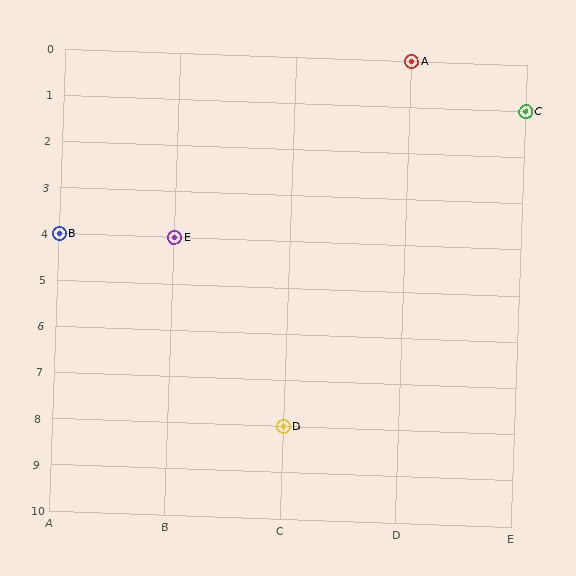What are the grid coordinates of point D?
Point D is at grid coordinates (C, 8).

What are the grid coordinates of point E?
Point E is at grid coordinates (B, 4).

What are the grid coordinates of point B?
Point B is at grid coordinates (A, 4).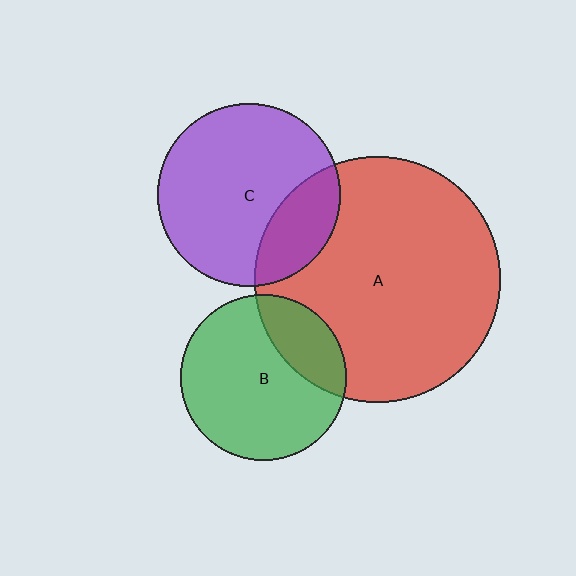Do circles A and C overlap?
Yes.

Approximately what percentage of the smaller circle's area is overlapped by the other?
Approximately 25%.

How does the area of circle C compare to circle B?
Approximately 1.2 times.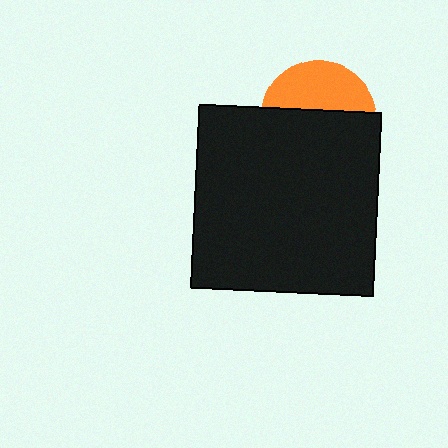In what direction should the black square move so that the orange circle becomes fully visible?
The black square should move down. That is the shortest direction to clear the overlap and leave the orange circle fully visible.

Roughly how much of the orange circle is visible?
A small part of it is visible (roughly 41%).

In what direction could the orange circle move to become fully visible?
The orange circle could move up. That would shift it out from behind the black square entirely.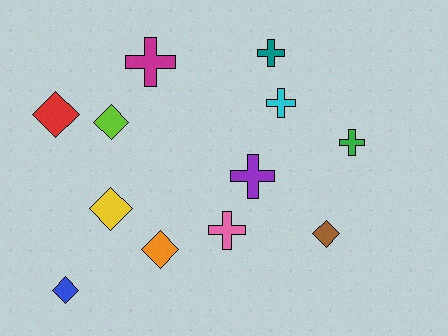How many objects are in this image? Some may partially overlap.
There are 12 objects.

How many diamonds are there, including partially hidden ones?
There are 6 diamonds.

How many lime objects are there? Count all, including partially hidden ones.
There is 1 lime object.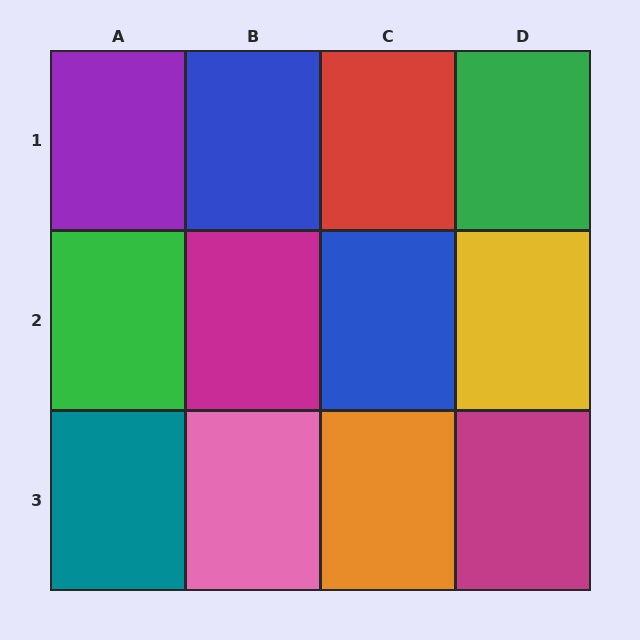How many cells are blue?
2 cells are blue.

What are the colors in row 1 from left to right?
Purple, blue, red, green.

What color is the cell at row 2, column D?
Yellow.